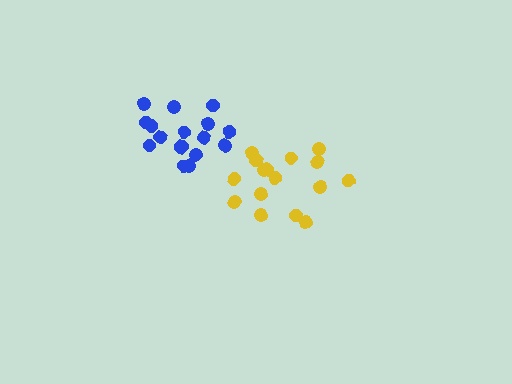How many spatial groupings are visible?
There are 2 spatial groupings.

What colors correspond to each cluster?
The clusters are colored: yellow, blue.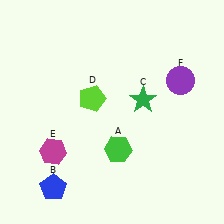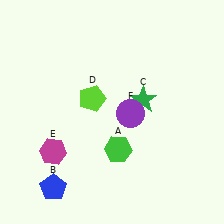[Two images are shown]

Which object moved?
The purple circle (F) moved left.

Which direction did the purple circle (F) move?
The purple circle (F) moved left.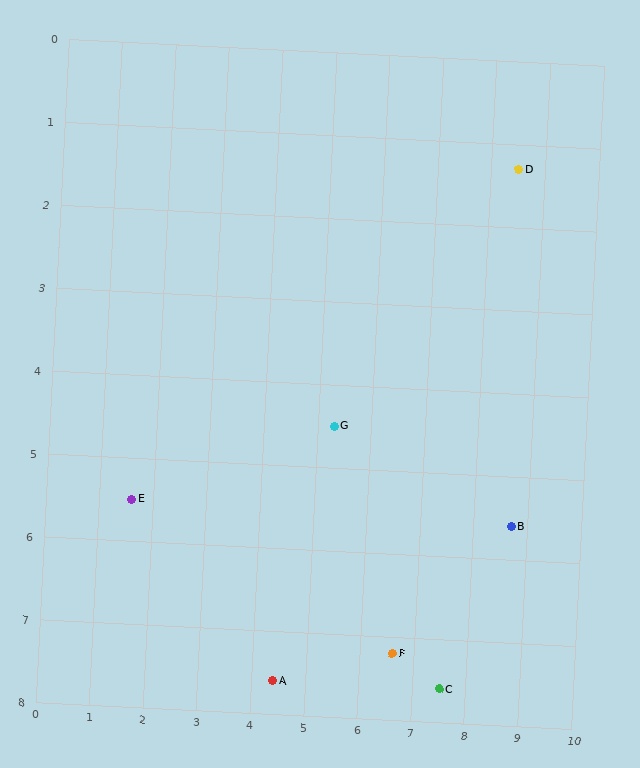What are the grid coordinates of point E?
Point E is at approximately (1.6, 5.5).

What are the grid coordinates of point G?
Point G is at approximately (5.3, 4.5).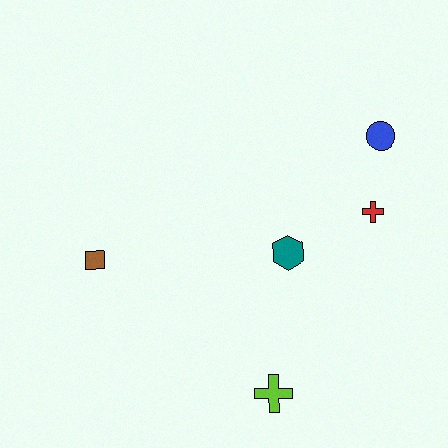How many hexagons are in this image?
There is 1 hexagon.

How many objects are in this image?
There are 5 objects.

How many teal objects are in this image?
There is 1 teal object.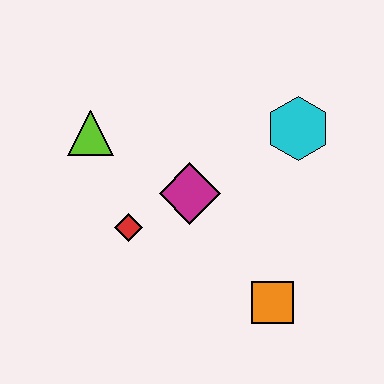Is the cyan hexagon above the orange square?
Yes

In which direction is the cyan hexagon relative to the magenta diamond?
The cyan hexagon is to the right of the magenta diamond.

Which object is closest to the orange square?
The magenta diamond is closest to the orange square.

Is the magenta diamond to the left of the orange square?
Yes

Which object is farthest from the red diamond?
The cyan hexagon is farthest from the red diamond.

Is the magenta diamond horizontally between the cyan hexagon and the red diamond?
Yes